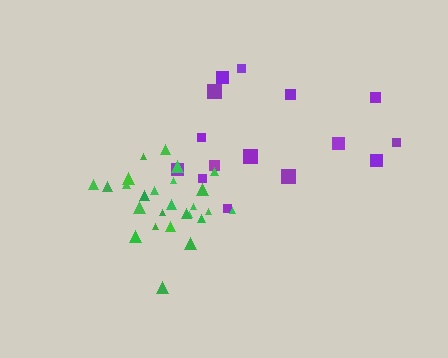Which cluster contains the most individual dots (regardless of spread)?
Green (26).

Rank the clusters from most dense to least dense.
green, purple.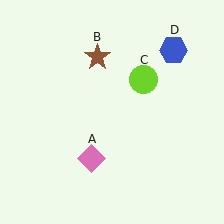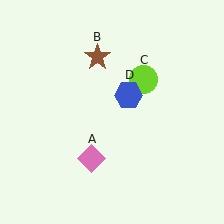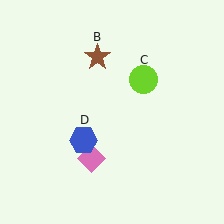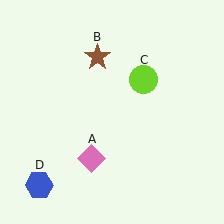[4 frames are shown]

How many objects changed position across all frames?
1 object changed position: blue hexagon (object D).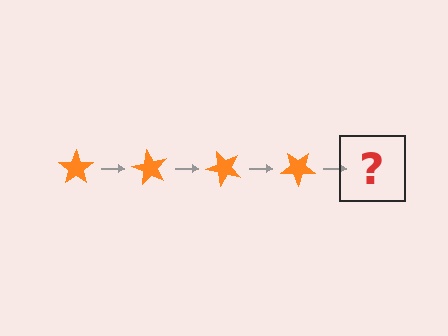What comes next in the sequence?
The next element should be an orange star rotated 240 degrees.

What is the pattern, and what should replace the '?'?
The pattern is that the star rotates 60 degrees each step. The '?' should be an orange star rotated 240 degrees.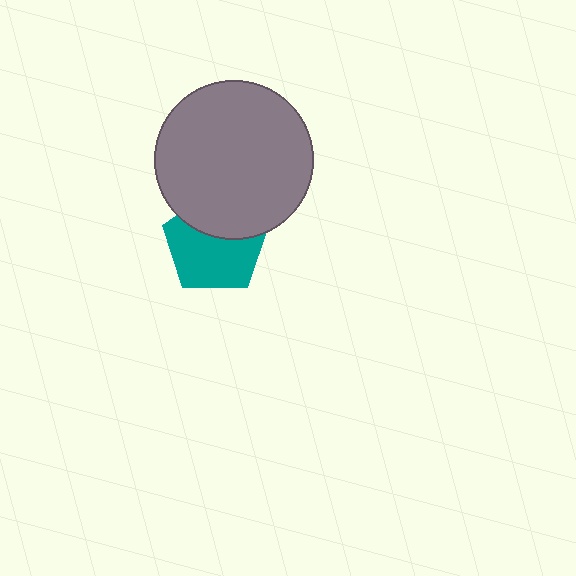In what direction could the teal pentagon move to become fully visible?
The teal pentagon could move down. That would shift it out from behind the gray circle entirely.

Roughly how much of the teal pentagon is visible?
About half of it is visible (roughly 63%).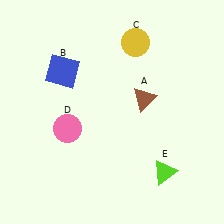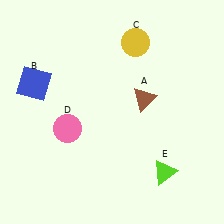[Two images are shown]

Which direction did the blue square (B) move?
The blue square (B) moved left.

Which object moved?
The blue square (B) moved left.